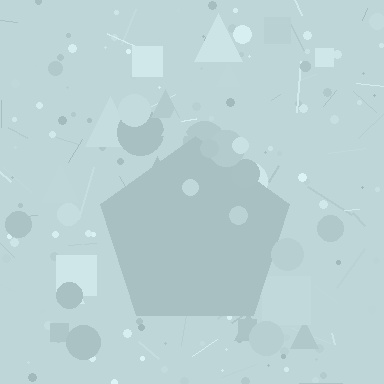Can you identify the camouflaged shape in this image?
The camouflaged shape is a pentagon.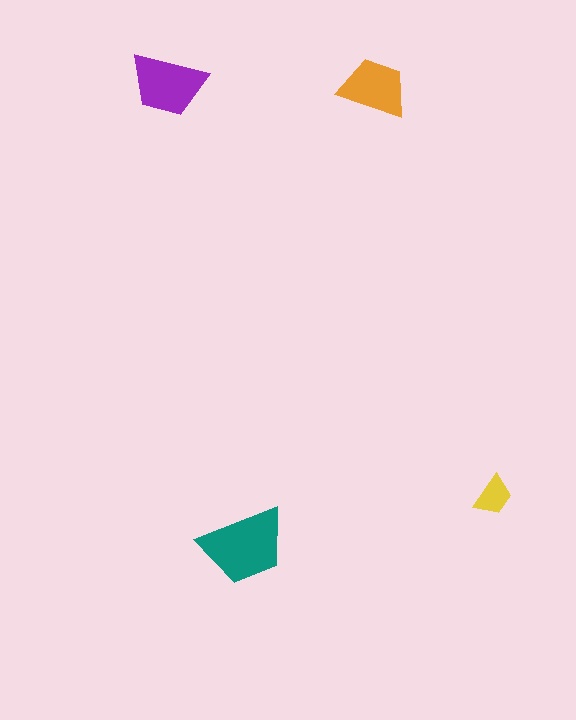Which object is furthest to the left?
The purple trapezoid is leftmost.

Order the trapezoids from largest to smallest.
the teal one, the purple one, the orange one, the yellow one.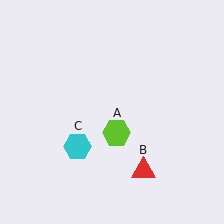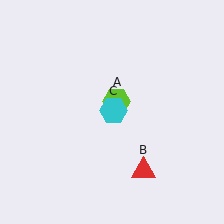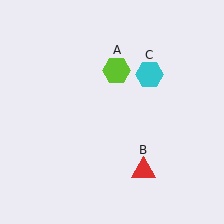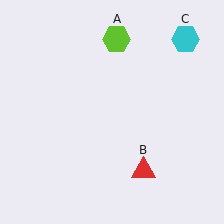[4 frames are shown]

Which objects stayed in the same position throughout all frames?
Red triangle (object B) remained stationary.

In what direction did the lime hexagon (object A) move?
The lime hexagon (object A) moved up.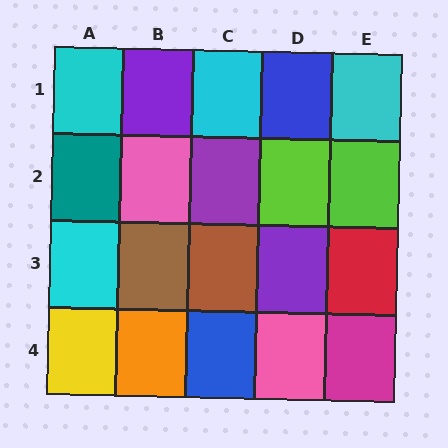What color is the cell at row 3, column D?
Purple.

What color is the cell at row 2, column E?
Lime.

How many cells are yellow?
1 cell is yellow.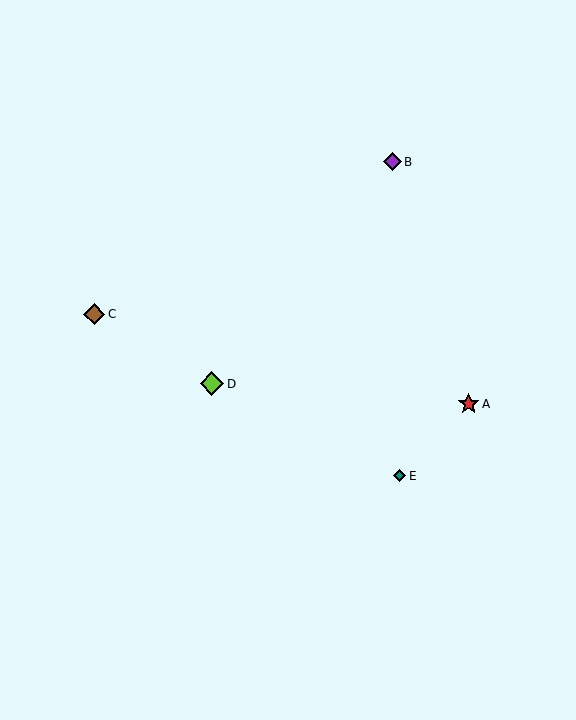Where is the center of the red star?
The center of the red star is at (469, 404).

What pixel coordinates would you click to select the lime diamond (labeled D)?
Click at (212, 384) to select the lime diamond D.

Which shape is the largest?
The lime diamond (labeled D) is the largest.